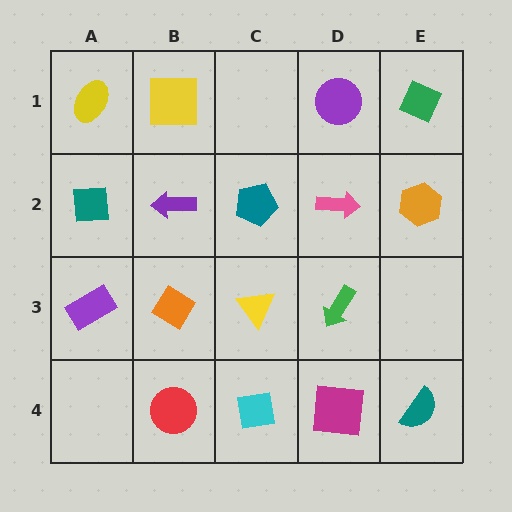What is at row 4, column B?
A red circle.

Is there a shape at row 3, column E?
No, that cell is empty.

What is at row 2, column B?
A purple arrow.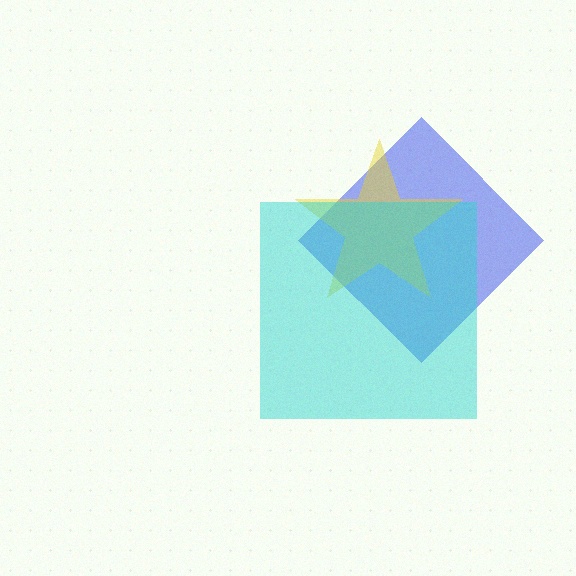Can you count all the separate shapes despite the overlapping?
Yes, there are 3 separate shapes.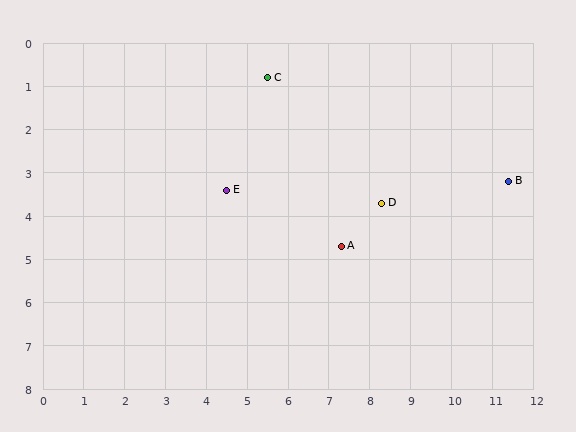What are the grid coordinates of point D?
Point D is at approximately (8.3, 3.7).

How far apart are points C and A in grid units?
Points C and A are about 4.3 grid units apart.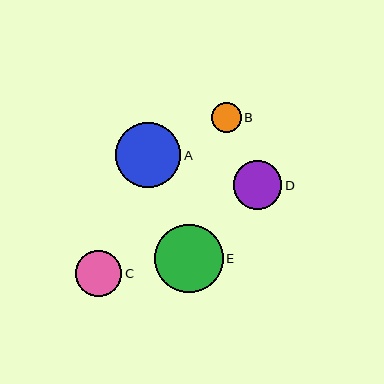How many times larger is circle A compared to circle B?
Circle A is approximately 2.2 times the size of circle B.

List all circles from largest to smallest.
From largest to smallest: E, A, D, C, B.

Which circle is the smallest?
Circle B is the smallest with a size of approximately 29 pixels.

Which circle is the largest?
Circle E is the largest with a size of approximately 68 pixels.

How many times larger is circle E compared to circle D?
Circle E is approximately 1.4 times the size of circle D.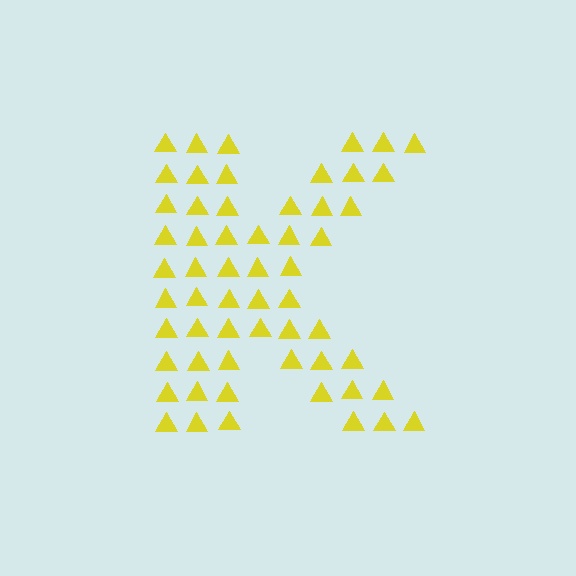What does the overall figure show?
The overall figure shows the letter K.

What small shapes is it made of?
It is made of small triangles.